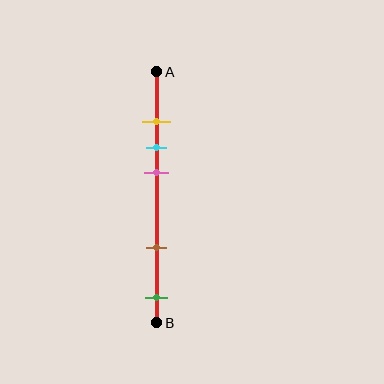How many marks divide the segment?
There are 5 marks dividing the segment.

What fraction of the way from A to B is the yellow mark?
The yellow mark is approximately 20% (0.2) of the way from A to B.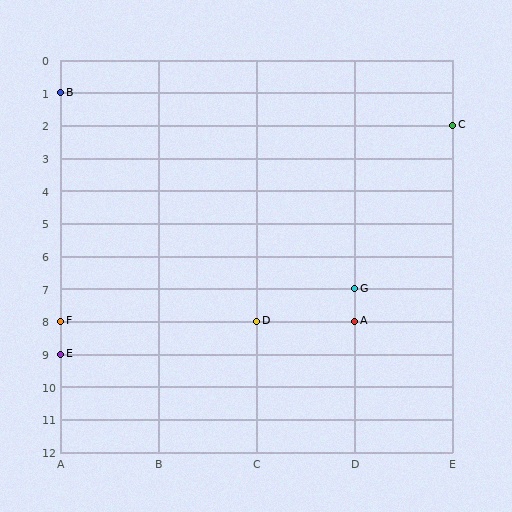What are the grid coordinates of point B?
Point B is at grid coordinates (A, 1).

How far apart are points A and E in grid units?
Points A and E are 3 columns and 1 row apart (about 3.2 grid units diagonally).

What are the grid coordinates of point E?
Point E is at grid coordinates (A, 9).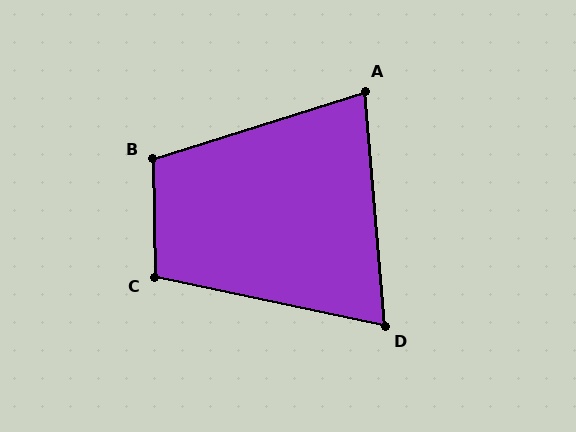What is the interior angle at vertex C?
Approximately 103 degrees (obtuse).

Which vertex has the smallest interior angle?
D, at approximately 73 degrees.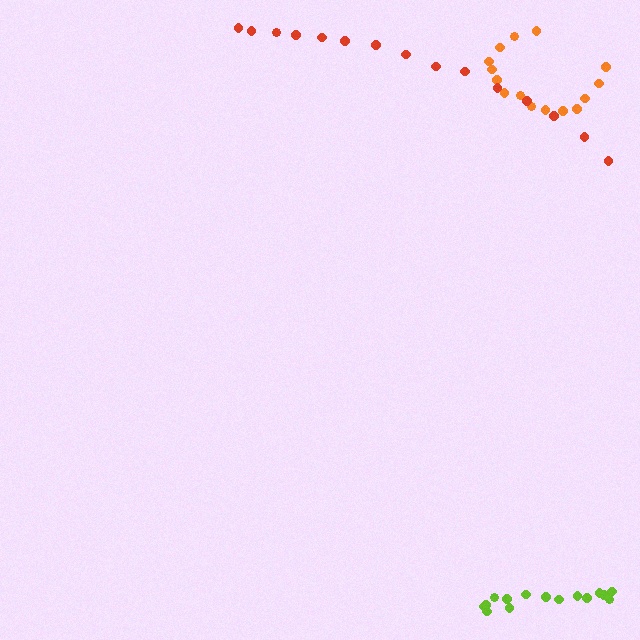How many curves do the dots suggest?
There are 3 distinct paths.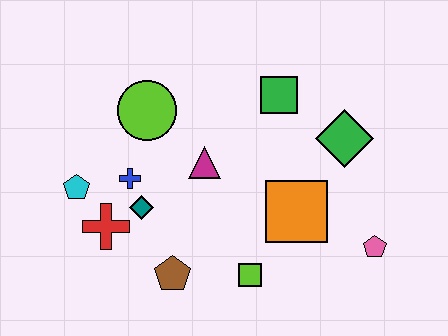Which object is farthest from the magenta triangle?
The pink pentagon is farthest from the magenta triangle.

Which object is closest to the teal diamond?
The blue cross is closest to the teal diamond.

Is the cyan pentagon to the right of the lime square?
No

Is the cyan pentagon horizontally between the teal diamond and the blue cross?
No